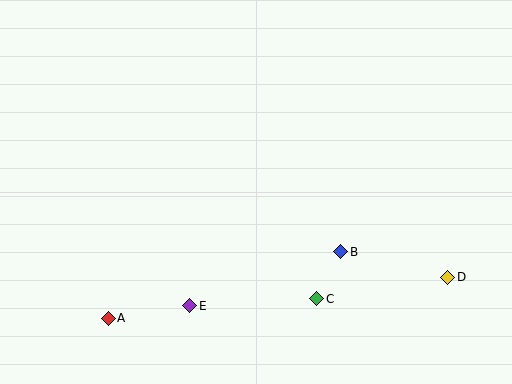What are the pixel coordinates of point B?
Point B is at (341, 252).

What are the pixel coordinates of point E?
Point E is at (190, 306).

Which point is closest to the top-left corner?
Point A is closest to the top-left corner.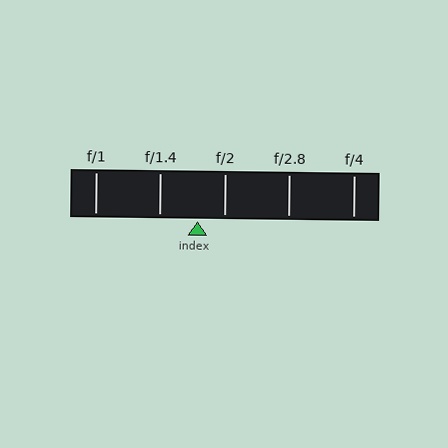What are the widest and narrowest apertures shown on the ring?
The widest aperture shown is f/1 and the narrowest is f/4.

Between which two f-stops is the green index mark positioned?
The index mark is between f/1.4 and f/2.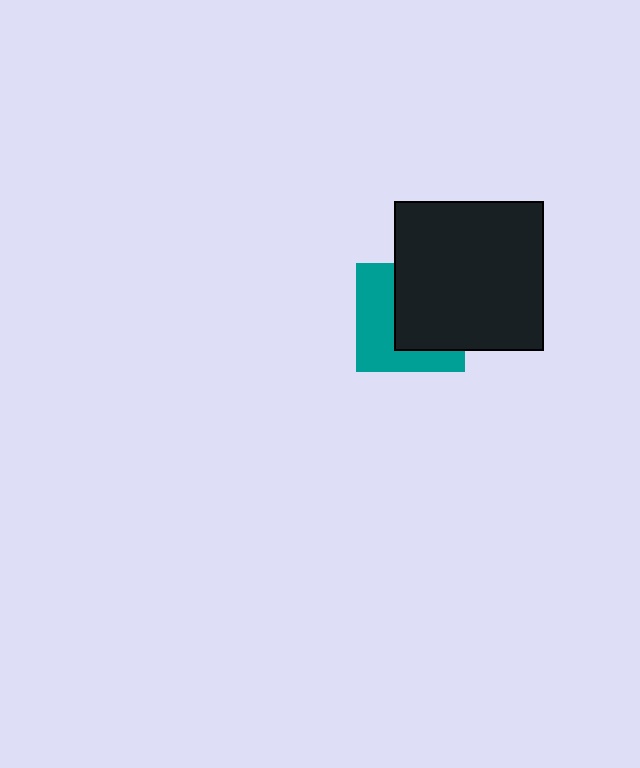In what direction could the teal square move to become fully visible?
The teal square could move left. That would shift it out from behind the black square entirely.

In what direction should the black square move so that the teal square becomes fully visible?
The black square should move right. That is the shortest direction to clear the overlap and leave the teal square fully visible.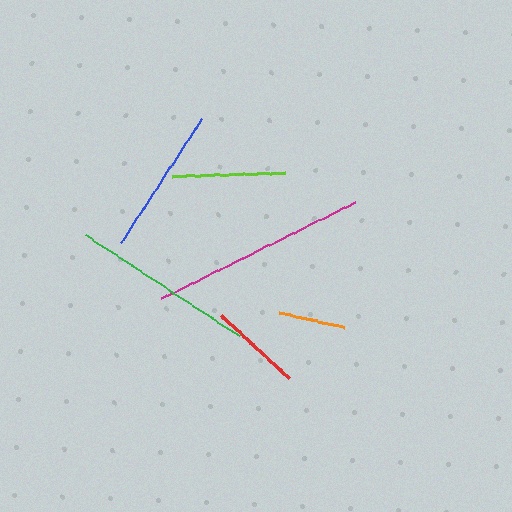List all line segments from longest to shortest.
From longest to shortest: magenta, green, blue, lime, red, orange.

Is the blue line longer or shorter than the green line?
The green line is longer than the blue line.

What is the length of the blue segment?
The blue segment is approximately 148 pixels long.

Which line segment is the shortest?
The orange line is the shortest at approximately 67 pixels.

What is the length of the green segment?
The green segment is approximately 184 pixels long.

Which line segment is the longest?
The magenta line is the longest at approximately 216 pixels.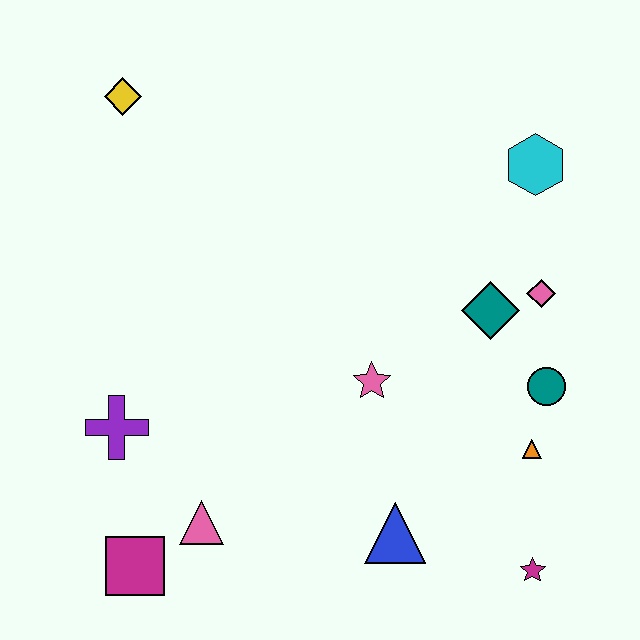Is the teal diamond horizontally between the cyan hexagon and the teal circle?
No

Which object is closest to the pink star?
The teal diamond is closest to the pink star.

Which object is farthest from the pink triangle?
The cyan hexagon is farthest from the pink triangle.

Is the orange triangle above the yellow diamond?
No